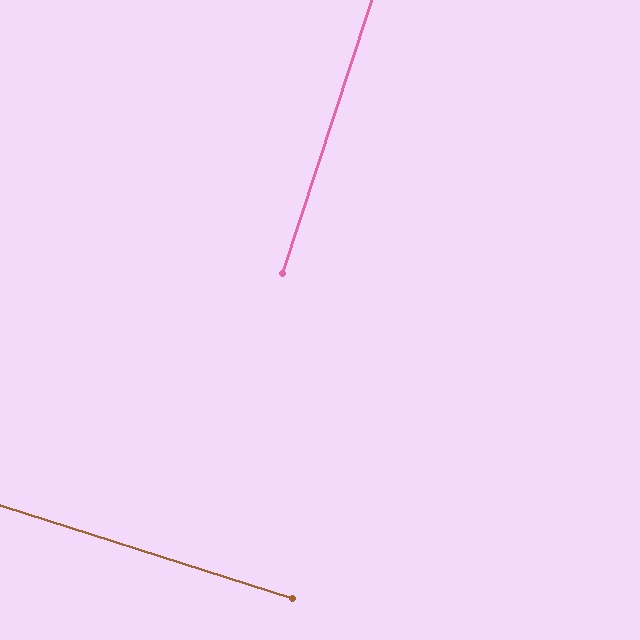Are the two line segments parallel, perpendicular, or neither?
Perpendicular — they meet at approximately 89°.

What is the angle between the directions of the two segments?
Approximately 89 degrees.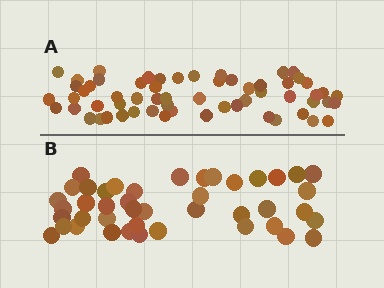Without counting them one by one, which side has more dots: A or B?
Region A (the top region) has more dots.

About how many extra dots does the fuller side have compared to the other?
Region A has approximately 15 more dots than region B.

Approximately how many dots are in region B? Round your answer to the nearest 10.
About 40 dots. (The exact count is 43, which rounds to 40.)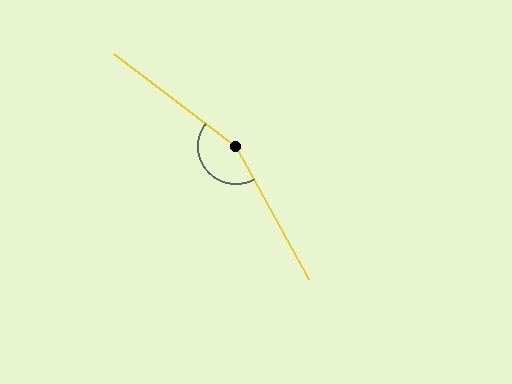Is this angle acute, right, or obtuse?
It is obtuse.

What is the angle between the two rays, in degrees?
Approximately 156 degrees.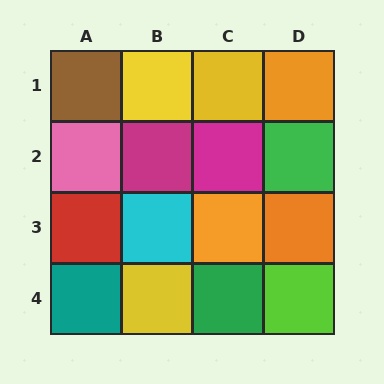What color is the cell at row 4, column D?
Lime.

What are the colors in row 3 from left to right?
Red, cyan, orange, orange.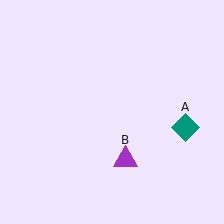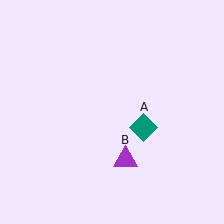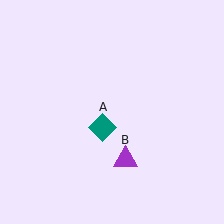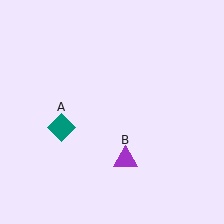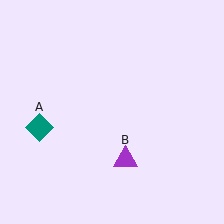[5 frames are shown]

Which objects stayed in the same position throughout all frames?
Purple triangle (object B) remained stationary.